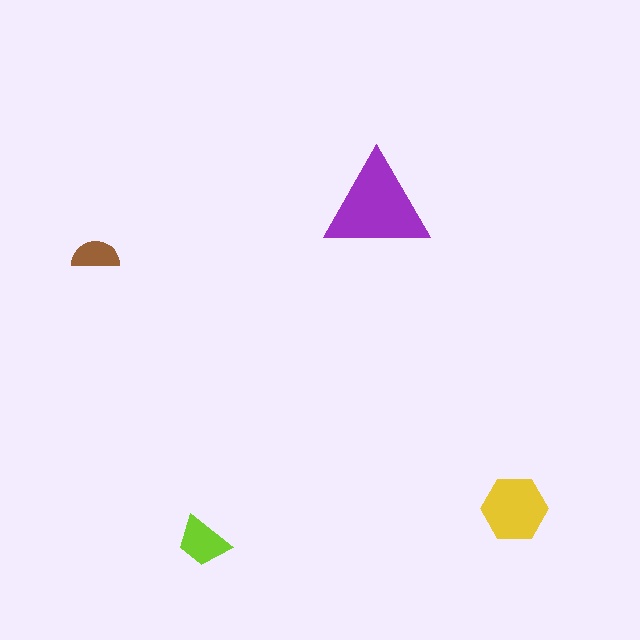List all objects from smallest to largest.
The brown semicircle, the lime trapezoid, the yellow hexagon, the purple triangle.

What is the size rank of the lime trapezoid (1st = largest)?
3rd.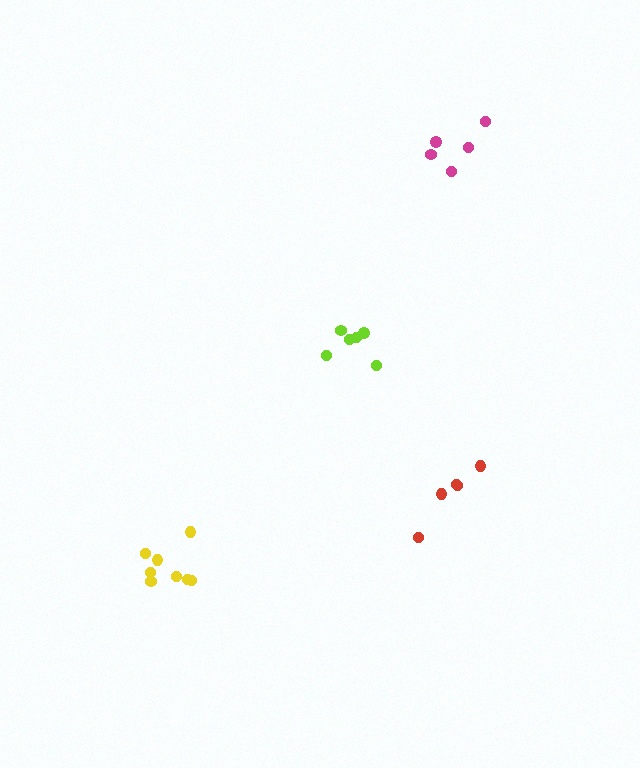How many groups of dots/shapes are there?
There are 4 groups.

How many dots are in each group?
Group 1: 6 dots, Group 2: 5 dots, Group 3: 5 dots, Group 4: 8 dots (24 total).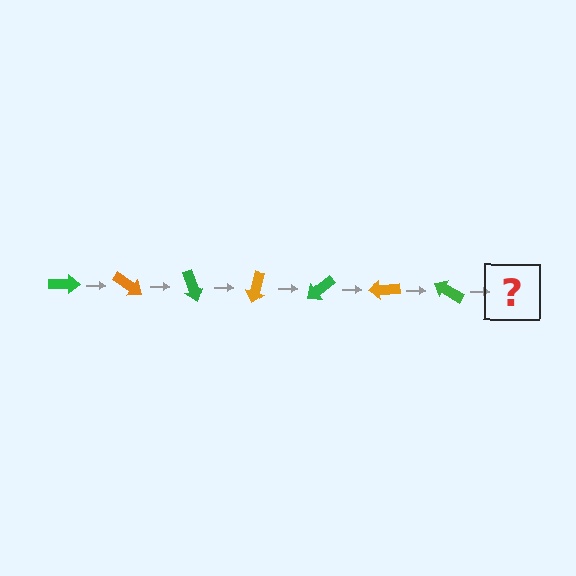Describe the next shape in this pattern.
It should be an orange arrow, rotated 245 degrees from the start.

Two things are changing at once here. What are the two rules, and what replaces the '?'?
The two rules are that it rotates 35 degrees each step and the color cycles through green and orange. The '?' should be an orange arrow, rotated 245 degrees from the start.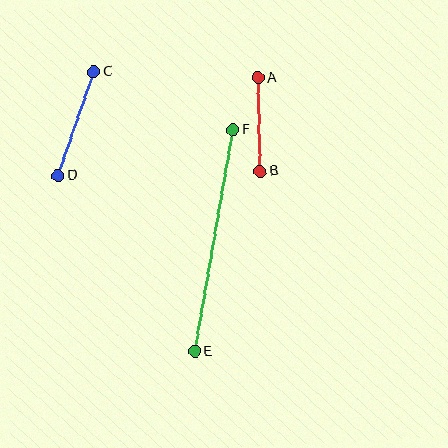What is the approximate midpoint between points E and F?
The midpoint is at approximately (214, 241) pixels.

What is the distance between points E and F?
The distance is approximately 225 pixels.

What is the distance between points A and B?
The distance is approximately 93 pixels.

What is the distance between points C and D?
The distance is approximately 110 pixels.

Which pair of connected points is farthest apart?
Points E and F are farthest apart.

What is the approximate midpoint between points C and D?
The midpoint is at approximately (76, 124) pixels.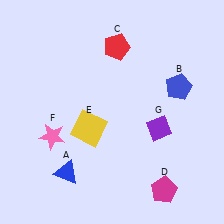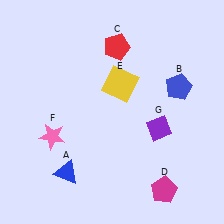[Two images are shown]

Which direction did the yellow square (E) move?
The yellow square (E) moved up.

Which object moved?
The yellow square (E) moved up.